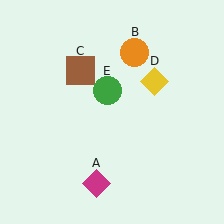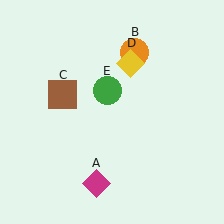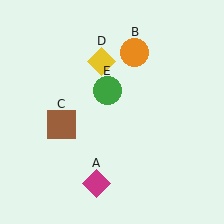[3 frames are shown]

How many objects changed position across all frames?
2 objects changed position: brown square (object C), yellow diamond (object D).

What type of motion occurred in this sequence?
The brown square (object C), yellow diamond (object D) rotated counterclockwise around the center of the scene.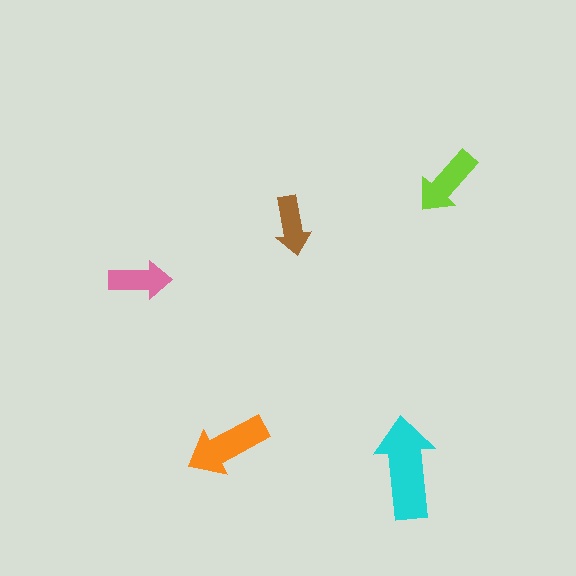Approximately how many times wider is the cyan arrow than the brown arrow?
About 1.5 times wider.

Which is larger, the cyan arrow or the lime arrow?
The cyan one.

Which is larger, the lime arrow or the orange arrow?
The orange one.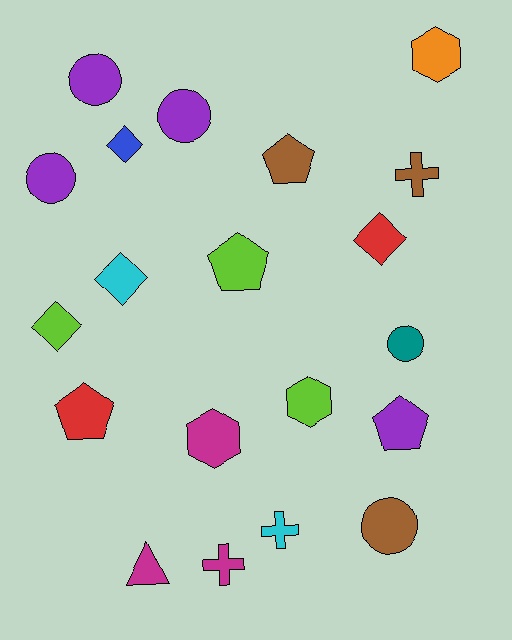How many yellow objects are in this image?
There are no yellow objects.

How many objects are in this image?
There are 20 objects.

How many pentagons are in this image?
There are 4 pentagons.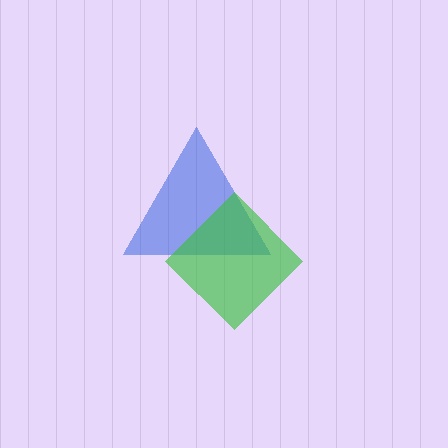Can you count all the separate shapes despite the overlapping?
Yes, there are 2 separate shapes.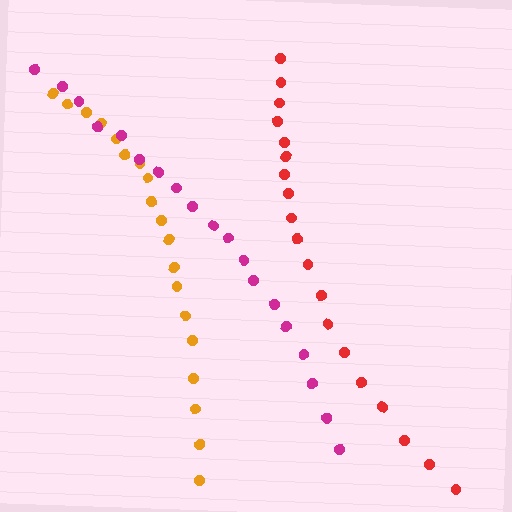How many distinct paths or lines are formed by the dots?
There are 3 distinct paths.